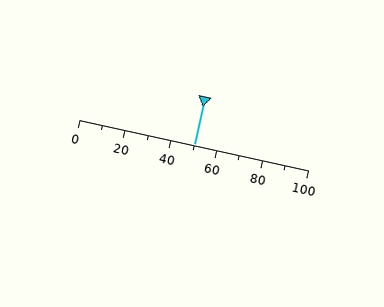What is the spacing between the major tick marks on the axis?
The major ticks are spaced 20 apart.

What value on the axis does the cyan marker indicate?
The marker indicates approximately 50.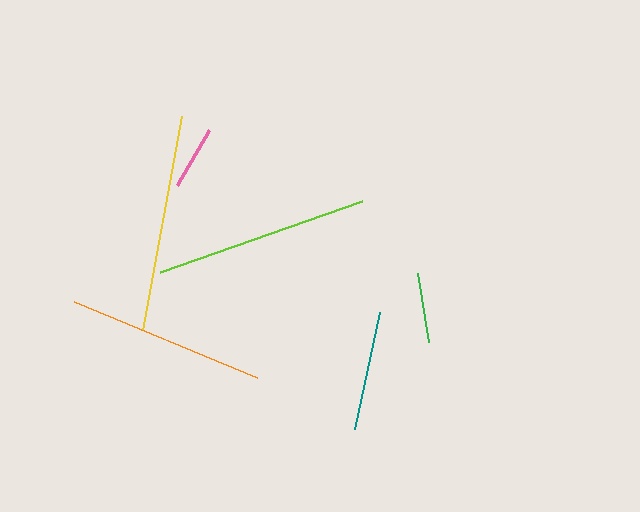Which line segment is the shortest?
The pink line is the shortest at approximately 63 pixels.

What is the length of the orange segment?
The orange segment is approximately 198 pixels long.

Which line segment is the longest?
The yellow line is the longest at approximately 218 pixels.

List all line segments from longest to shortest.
From longest to shortest: yellow, lime, orange, teal, green, pink.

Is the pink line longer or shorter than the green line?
The green line is longer than the pink line.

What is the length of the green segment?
The green segment is approximately 70 pixels long.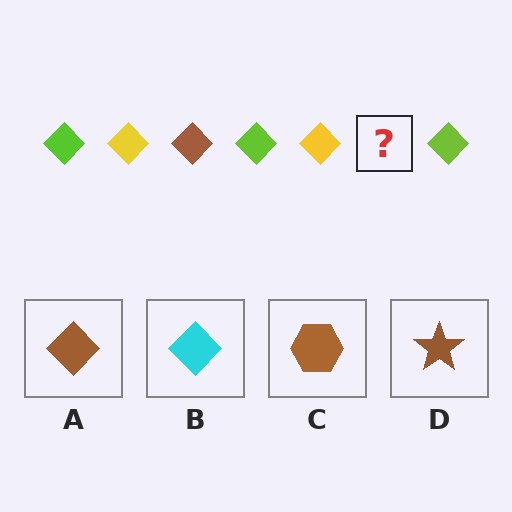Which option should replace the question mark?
Option A.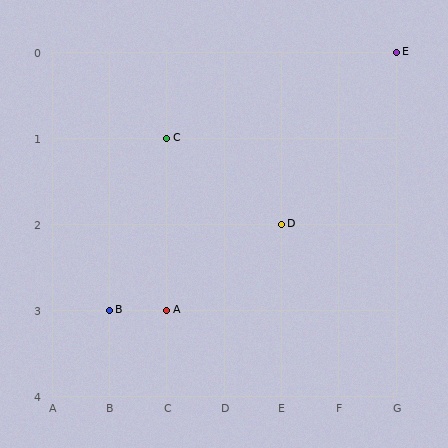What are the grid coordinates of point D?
Point D is at grid coordinates (E, 2).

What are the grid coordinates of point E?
Point E is at grid coordinates (G, 0).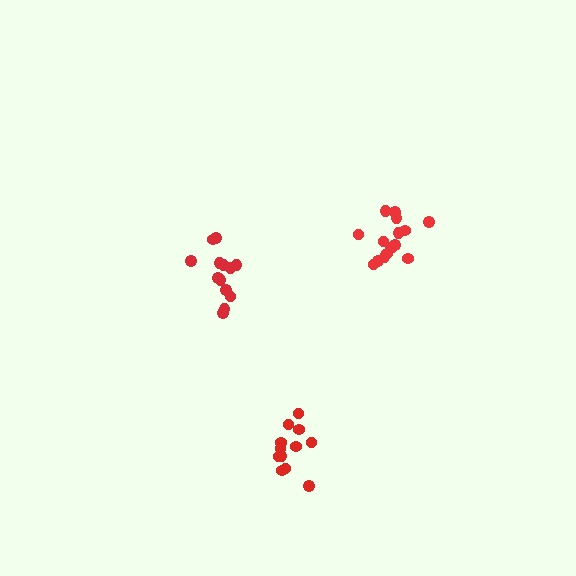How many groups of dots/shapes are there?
There are 3 groups.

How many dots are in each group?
Group 1: 13 dots, Group 2: 15 dots, Group 3: 12 dots (40 total).